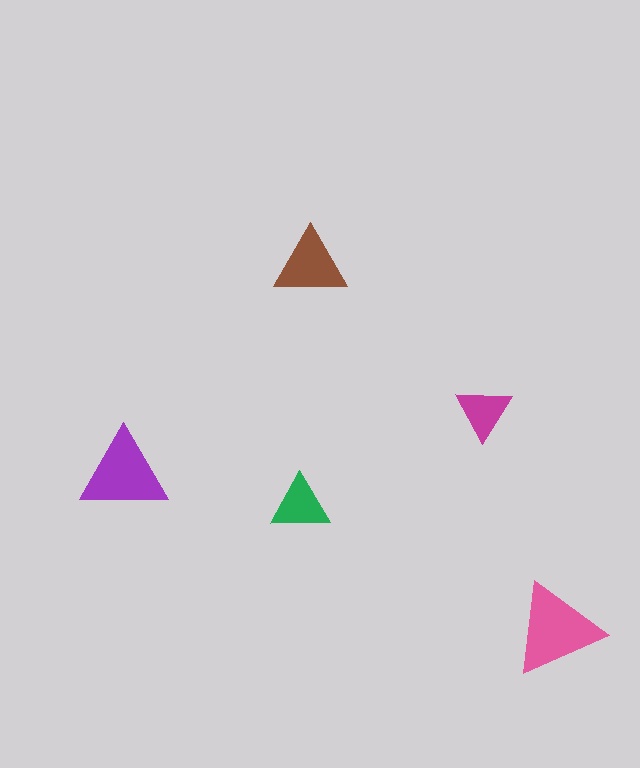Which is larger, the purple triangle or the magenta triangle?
The purple one.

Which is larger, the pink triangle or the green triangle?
The pink one.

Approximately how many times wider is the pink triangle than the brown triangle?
About 1.5 times wider.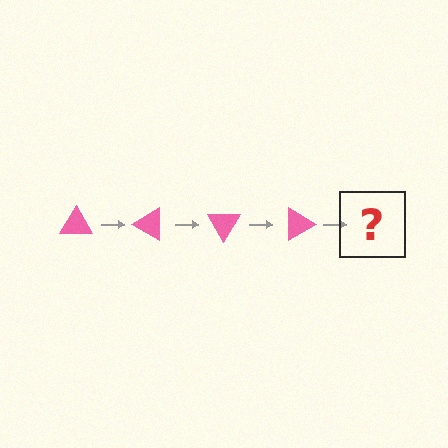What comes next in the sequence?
The next element should be a pink triangle rotated 120 degrees.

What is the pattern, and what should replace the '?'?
The pattern is that the triangle rotates 30 degrees each step. The '?' should be a pink triangle rotated 120 degrees.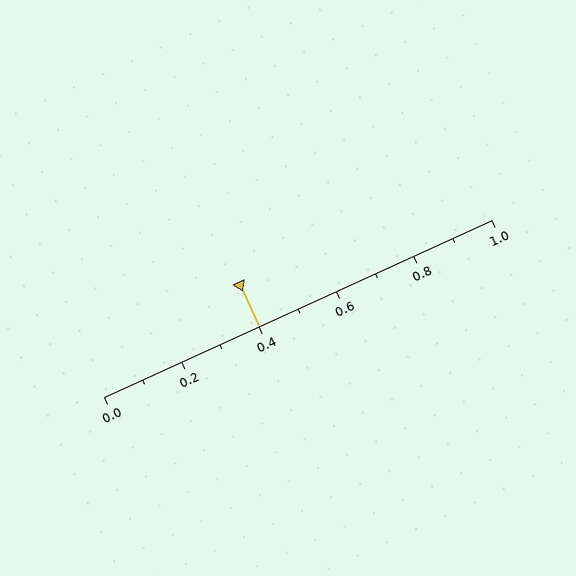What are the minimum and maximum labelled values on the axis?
The axis runs from 0.0 to 1.0.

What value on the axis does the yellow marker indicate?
The marker indicates approximately 0.4.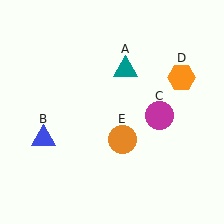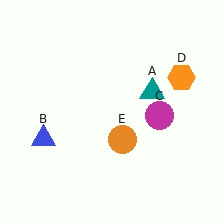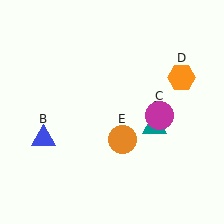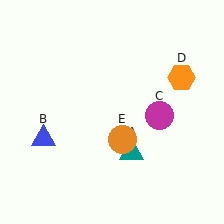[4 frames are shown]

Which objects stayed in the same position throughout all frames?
Blue triangle (object B) and magenta circle (object C) and orange hexagon (object D) and orange circle (object E) remained stationary.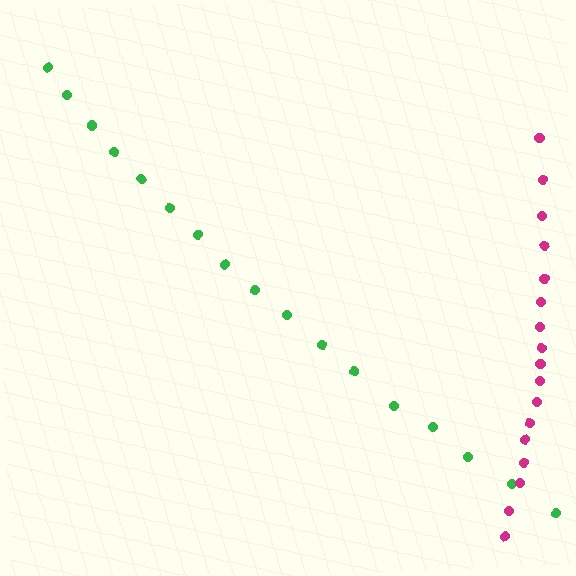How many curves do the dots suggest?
There are 2 distinct paths.